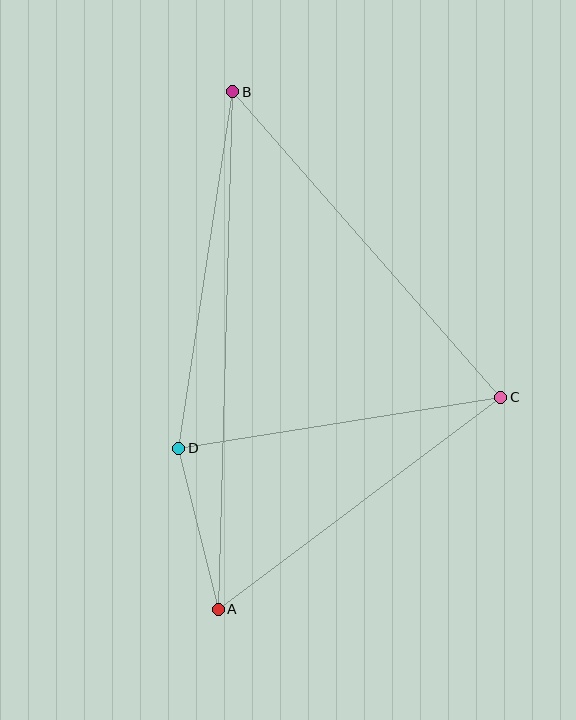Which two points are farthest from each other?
Points A and B are farthest from each other.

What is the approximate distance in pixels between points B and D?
The distance between B and D is approximately 361 pixels.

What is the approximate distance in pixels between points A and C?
The distance between A and C is approximately 354 pixels.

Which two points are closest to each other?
Points A and D are closest to each other.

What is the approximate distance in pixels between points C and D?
The distance between C and D is approximately 327 pixels.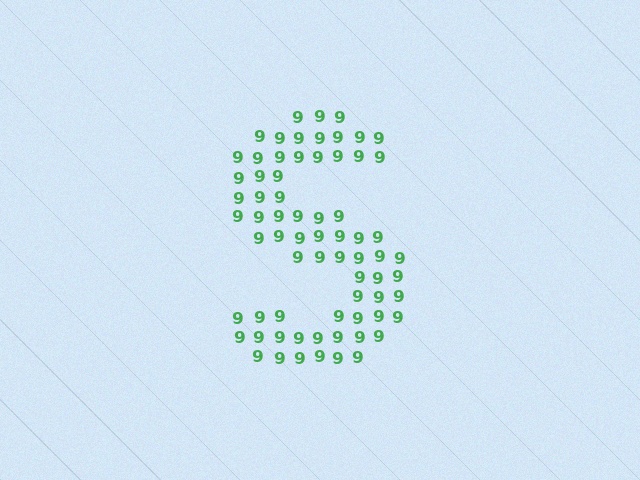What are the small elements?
The small elements are digit 9's.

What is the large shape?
The large shape is the letter S.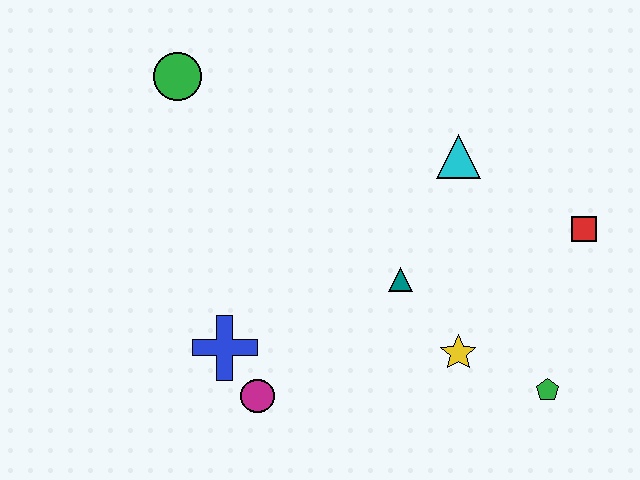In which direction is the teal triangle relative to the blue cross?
The teal triangle is to the right of the blue cross.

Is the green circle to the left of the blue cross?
Yes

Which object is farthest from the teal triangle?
The green circle is farthest from the teal triangle.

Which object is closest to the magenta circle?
The blue cross is closest to the magenta circle.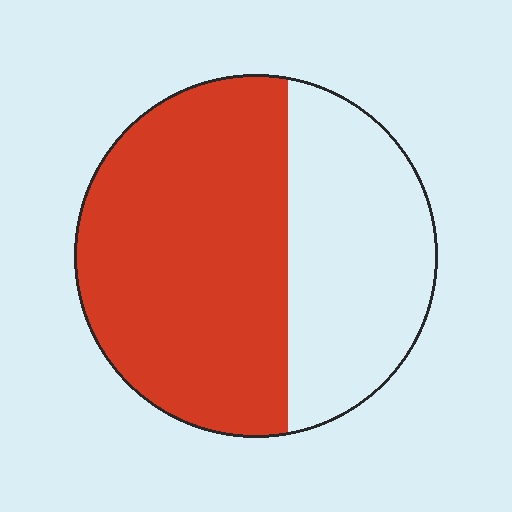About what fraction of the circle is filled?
About three fifths (3/5).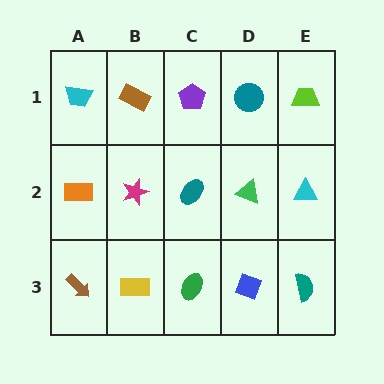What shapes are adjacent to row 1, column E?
A cyan triangle (row 2, column E), a teal circle (row 1, column D).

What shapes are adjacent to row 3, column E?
A cyan triangle (row 2, column E), a blue diamond (row 3, column D).